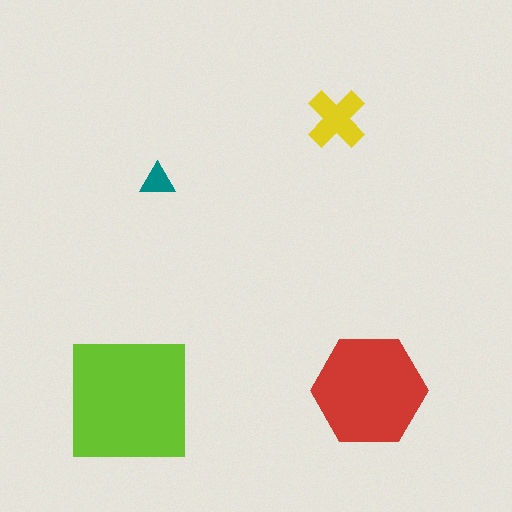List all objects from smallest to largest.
The teal triangle, the yellow cross, the red hexagon, the lime square.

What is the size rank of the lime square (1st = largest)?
1st.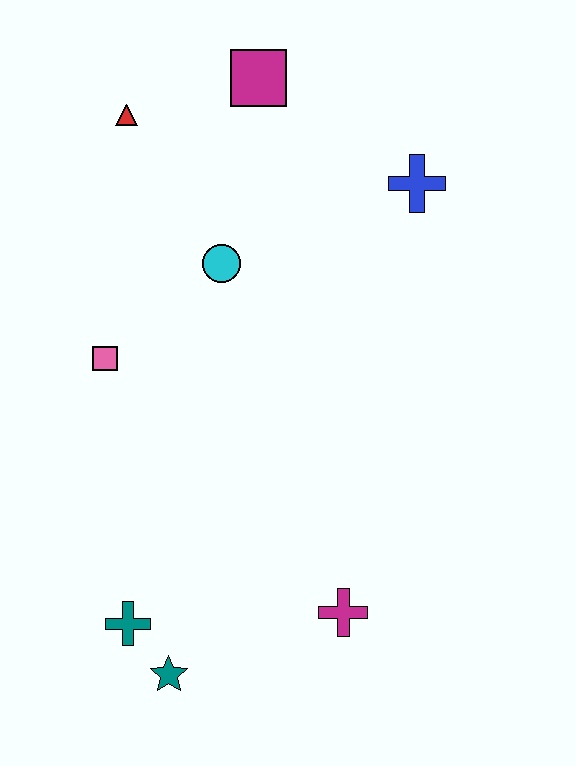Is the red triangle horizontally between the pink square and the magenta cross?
Yes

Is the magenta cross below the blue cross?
Yes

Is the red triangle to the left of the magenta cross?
Yes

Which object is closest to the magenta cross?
The teal star is closest to the magenta cross.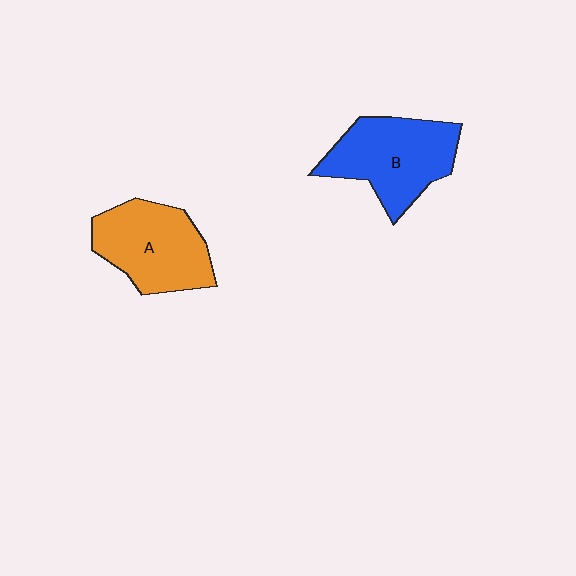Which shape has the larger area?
Shape B (blue).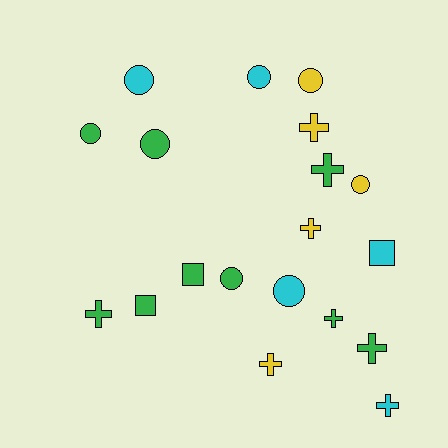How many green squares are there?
There are 2 green squares.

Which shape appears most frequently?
Circle, with 8 objects.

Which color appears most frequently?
Green, with 9 objects.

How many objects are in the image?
There are 19 objects.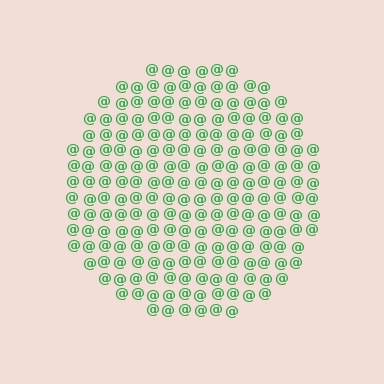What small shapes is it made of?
It is made of small at signs.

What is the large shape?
The large shape is a circle.